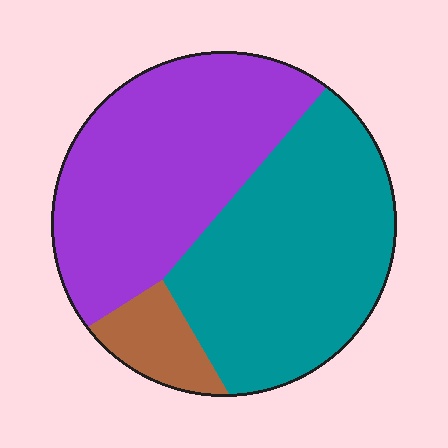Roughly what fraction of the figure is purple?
Purple covers 45% of the figure.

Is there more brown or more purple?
Purple.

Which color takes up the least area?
Brown, at roughly 10%.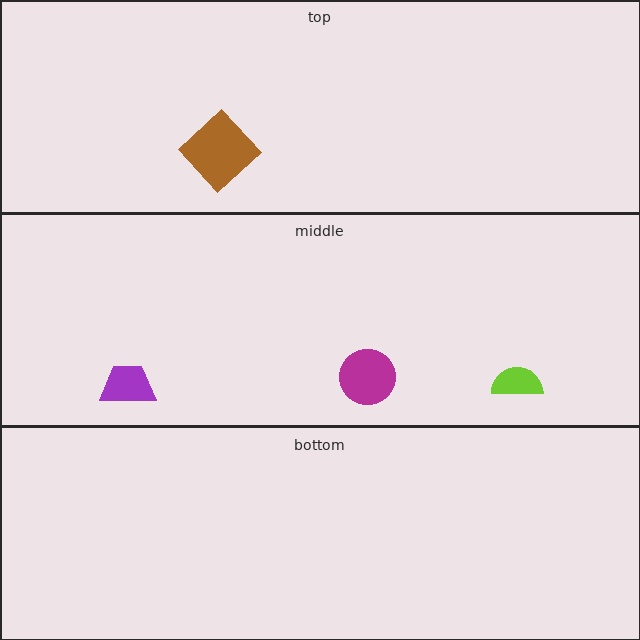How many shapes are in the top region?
1.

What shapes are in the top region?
The brown diamond.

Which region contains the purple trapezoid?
The middle region.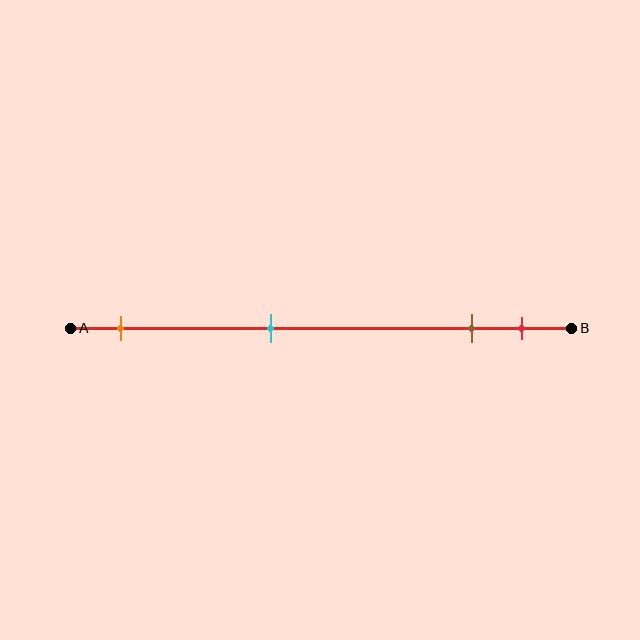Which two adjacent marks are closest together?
The brown and red marks are the closest adjacent pair.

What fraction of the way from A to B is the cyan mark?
The cyan mark is approximately 40% (0.4) of the way from A to B.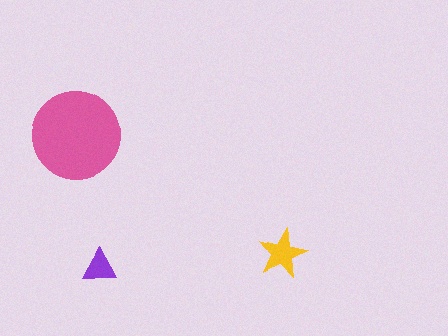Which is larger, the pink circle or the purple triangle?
The pink circle.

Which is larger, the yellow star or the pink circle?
The pink circle.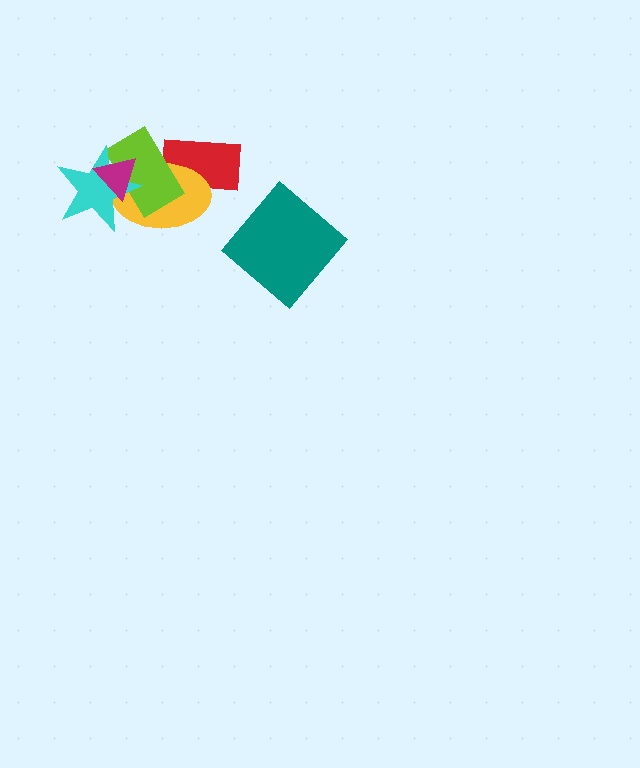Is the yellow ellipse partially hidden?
Yes, it is partially covered by another shape.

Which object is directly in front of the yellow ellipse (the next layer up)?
The lime rectangle is directly in front of the yellow ellipse.